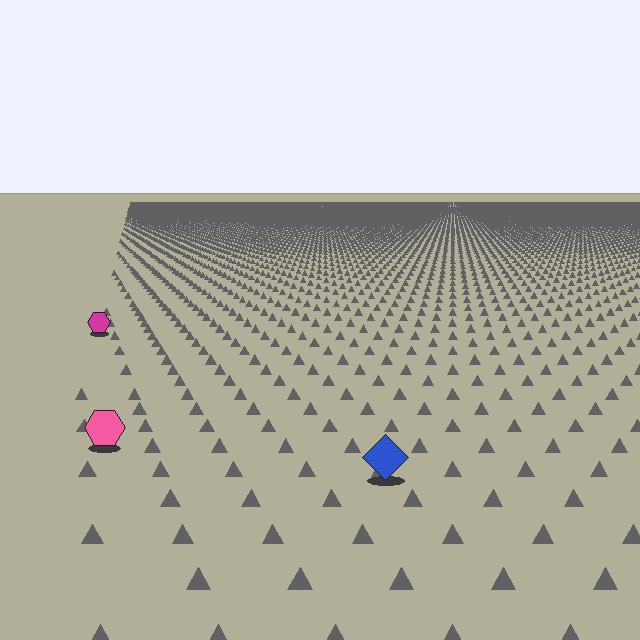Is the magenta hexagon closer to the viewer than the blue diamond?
No. The blue diamond is closer — you can tell from the texture gradient: the ground texture is coarser near it.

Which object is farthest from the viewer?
The magenta hexagon is farthest from the viewer. It appears smaller and the ground texture around it is denser.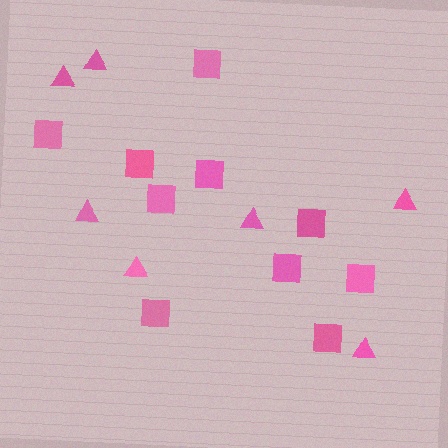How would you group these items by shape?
There are 2 groups: one group of triangles (7) and one group of squares (10).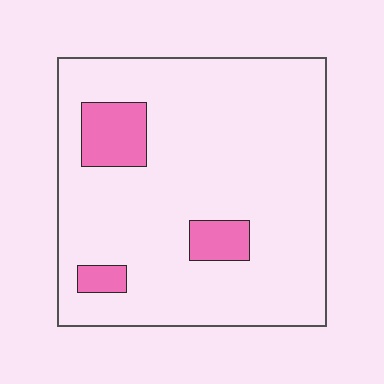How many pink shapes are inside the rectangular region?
3.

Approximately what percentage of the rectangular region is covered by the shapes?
Approximately 10%.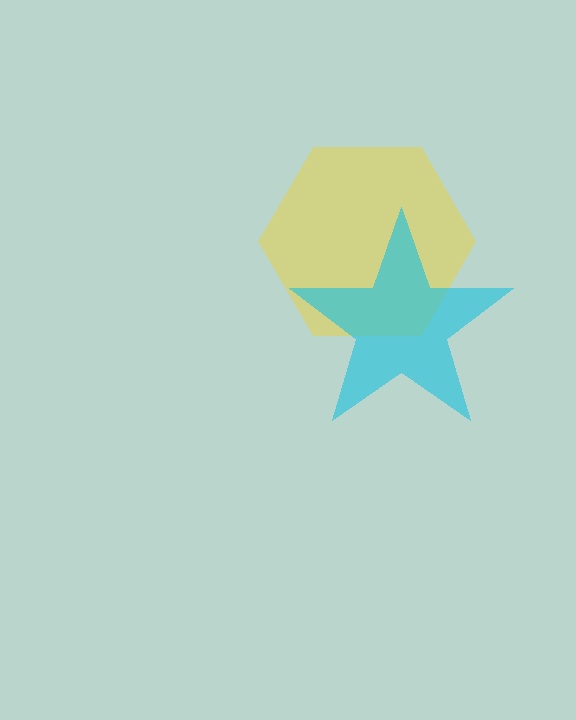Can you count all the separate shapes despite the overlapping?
Yes, there are 2 separate shapes.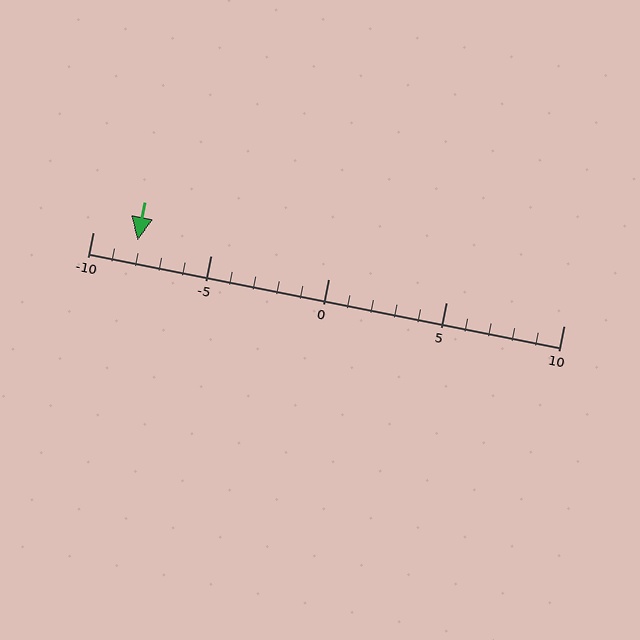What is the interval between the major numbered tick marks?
The major tick marks are spaced 5 units apart.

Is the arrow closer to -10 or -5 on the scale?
The arrow is closer to -10.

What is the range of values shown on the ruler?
The ruler shows values from -10 to 10.